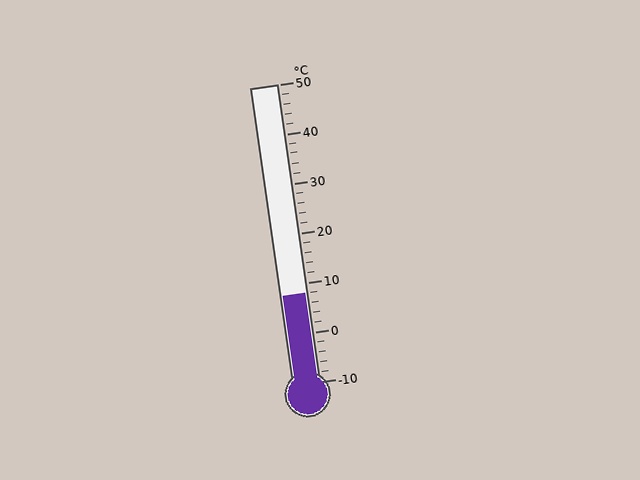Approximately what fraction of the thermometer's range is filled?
The thermometer is filled to approximately 30% of its range.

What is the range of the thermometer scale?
The thermometer scale ranges from -10°C to 50°C.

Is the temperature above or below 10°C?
The temperature is below 10°C.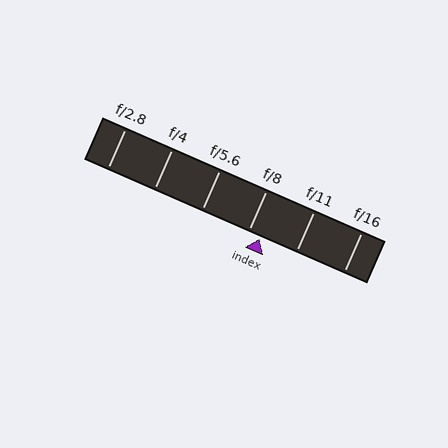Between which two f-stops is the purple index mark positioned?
The index mark is between f/8 and f/11.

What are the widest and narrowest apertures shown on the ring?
The widest aperture shown is f/2.8 and the narrowest is f/16.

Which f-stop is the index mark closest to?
The index mark is closest to f/8.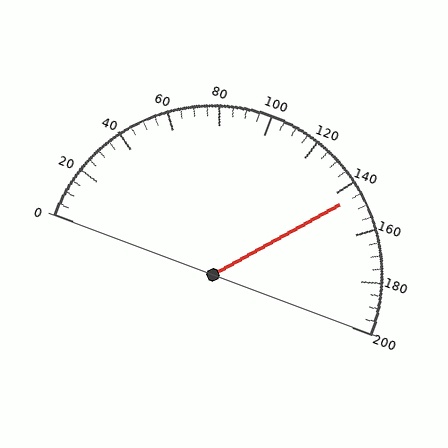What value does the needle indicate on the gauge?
The needle indicates approximately 145.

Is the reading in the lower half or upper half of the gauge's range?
The reading is in the upper half of the range (0 to 200).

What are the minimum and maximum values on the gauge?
The gauge ranges from 0 to 200.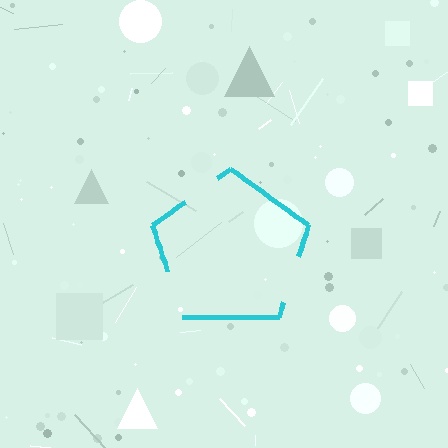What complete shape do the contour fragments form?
The contour fragments form a pentagon.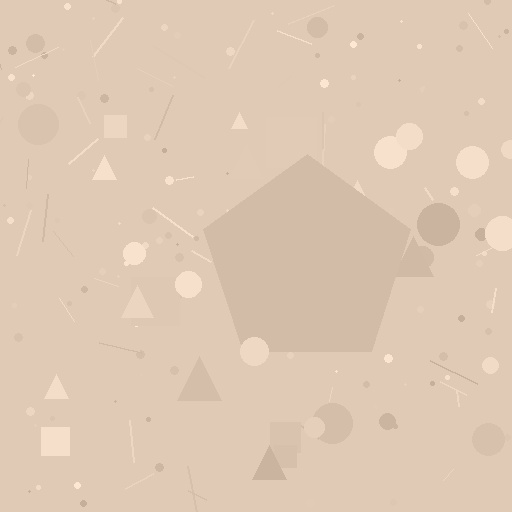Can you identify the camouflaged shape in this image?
The camouflaged shape is a pentagon.